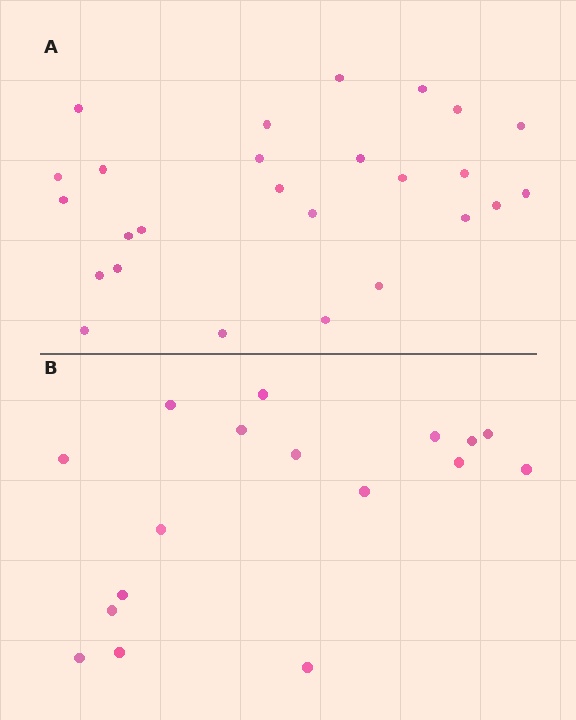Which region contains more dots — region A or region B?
Region A (the top region) has more dots.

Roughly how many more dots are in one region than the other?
Region A has roughly 8 or so more dots than region B.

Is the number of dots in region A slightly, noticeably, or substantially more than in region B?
Region A has substantially more. The ratio is roughly 1.5 to 1.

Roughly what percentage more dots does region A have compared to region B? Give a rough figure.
About 55% more.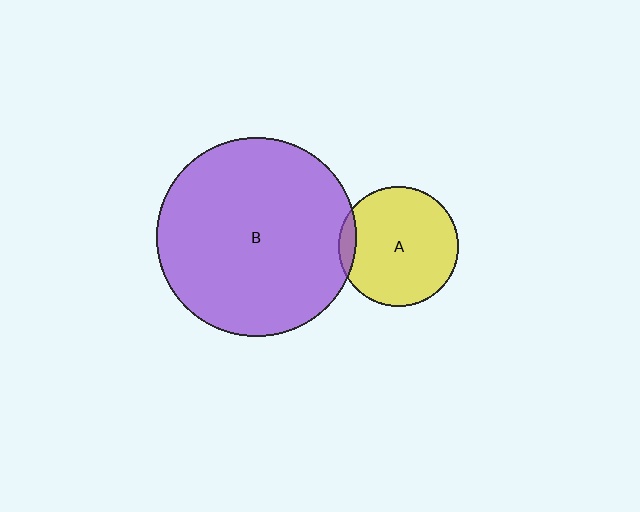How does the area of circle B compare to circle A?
Approximately 2.8 times.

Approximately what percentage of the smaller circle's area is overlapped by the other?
Approximately 5%.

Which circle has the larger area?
Circle B (purple).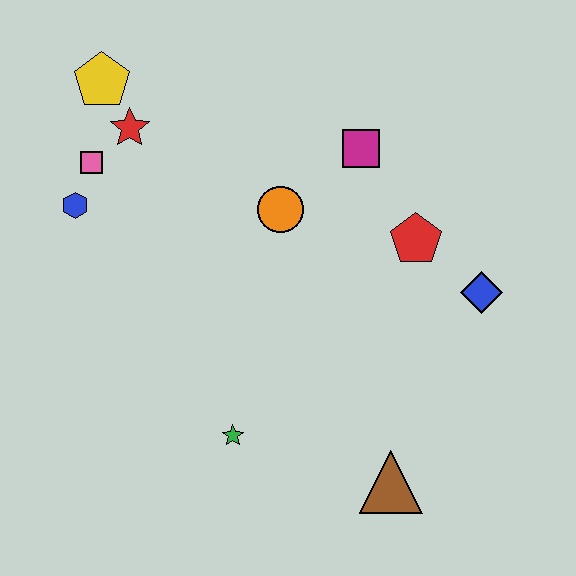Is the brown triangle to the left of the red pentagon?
Yes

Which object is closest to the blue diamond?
The red pentagon is closest to the blue diamond.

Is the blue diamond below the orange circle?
Yes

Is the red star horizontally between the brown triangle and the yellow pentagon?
Yes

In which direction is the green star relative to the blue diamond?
The green star is to the left of the blue diamond.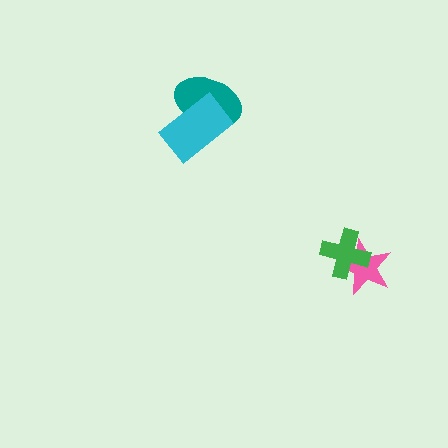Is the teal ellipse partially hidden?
Yes, it is partially covered by another shape.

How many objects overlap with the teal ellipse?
1 object overlaps with the teal ellipse.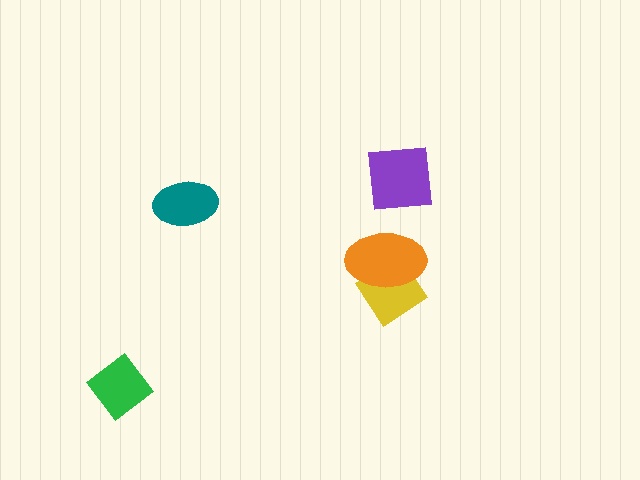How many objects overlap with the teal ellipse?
0 objects overlap with the teal ellipse.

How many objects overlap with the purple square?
0 objects overlap with the purple square.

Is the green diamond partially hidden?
No, no other shape covers it.